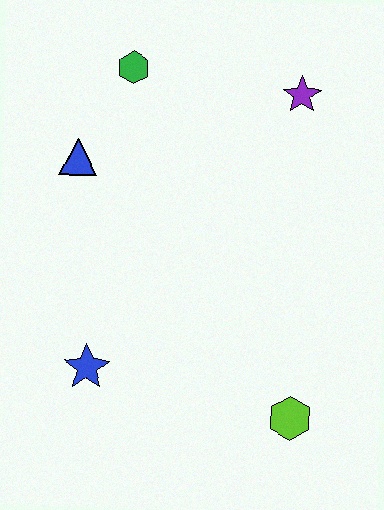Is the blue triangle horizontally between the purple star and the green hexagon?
No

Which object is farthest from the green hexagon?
The lime hexagon is farthest from the green hexagon.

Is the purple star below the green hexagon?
Yes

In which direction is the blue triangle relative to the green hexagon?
The blue triangle is below the green hexagon.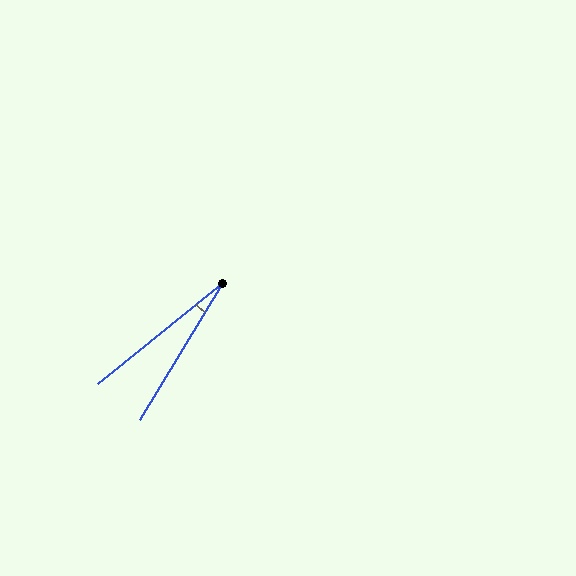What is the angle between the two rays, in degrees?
Approximately 20 degrees.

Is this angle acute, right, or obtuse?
It is acute.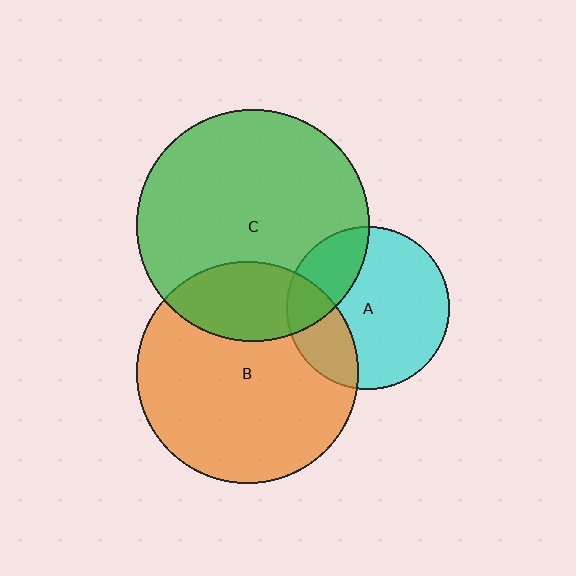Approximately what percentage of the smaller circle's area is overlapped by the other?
Approximately 25%.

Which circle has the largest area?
Circle C (green).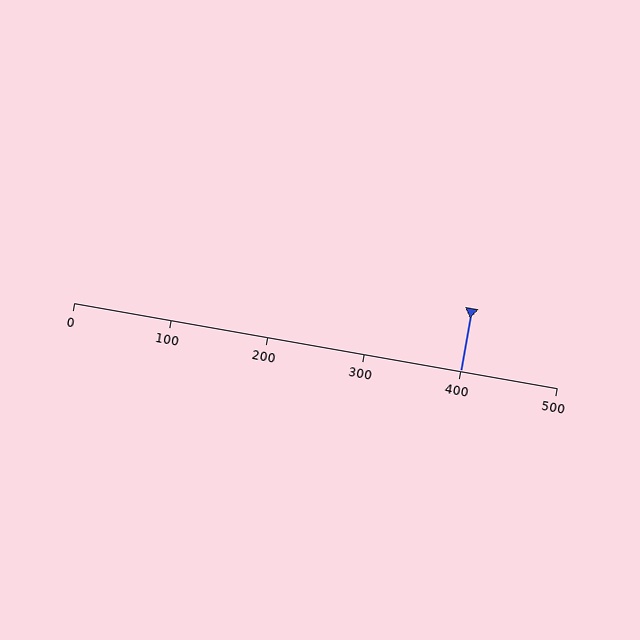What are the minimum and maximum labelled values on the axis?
The axis runs from 0 to 500.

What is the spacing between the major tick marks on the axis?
The major ticks are spaced 100 apart.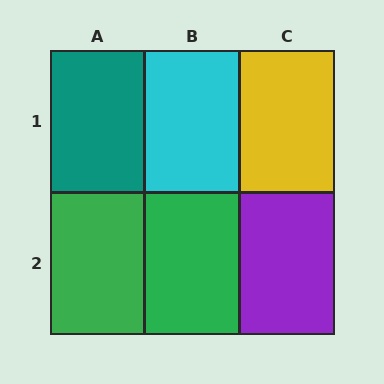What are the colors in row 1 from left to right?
Teal, cyan, yellow.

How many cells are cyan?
1 cell is cyan.